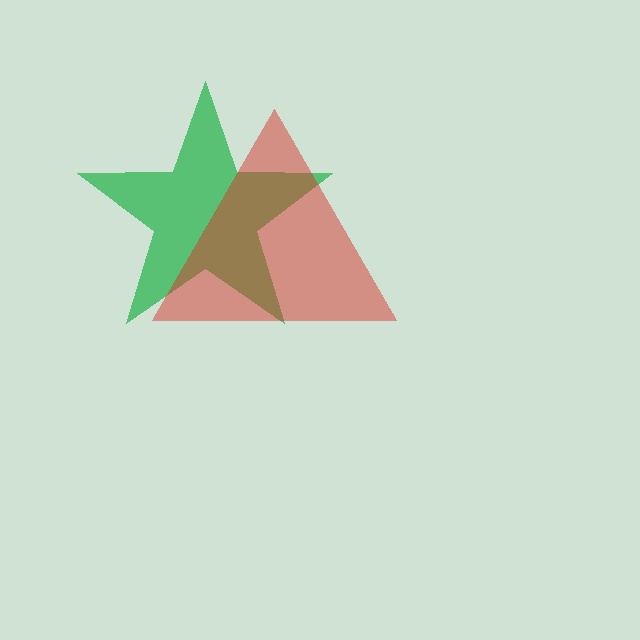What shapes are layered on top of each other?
The layered shapes are: a green star, a red triangle.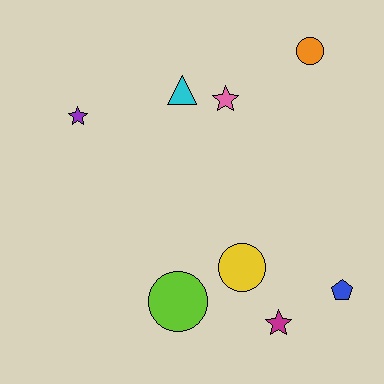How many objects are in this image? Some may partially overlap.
There are 8 objects.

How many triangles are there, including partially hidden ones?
There is 1 triangle.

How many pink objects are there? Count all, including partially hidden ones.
There is 1 pink object.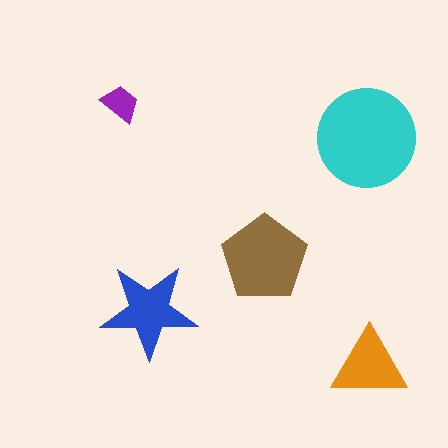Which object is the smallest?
The purple trapezoid.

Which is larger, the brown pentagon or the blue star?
The brown pentagon.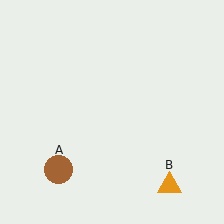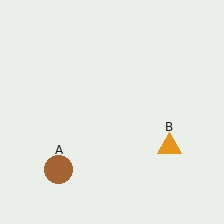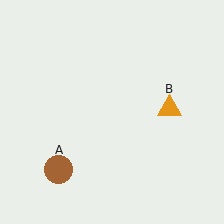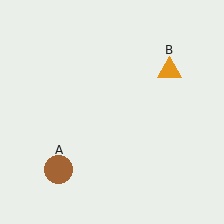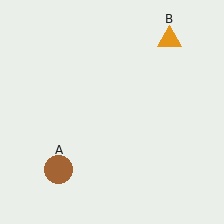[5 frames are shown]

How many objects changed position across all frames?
1 object changed position: orange triangle (object B).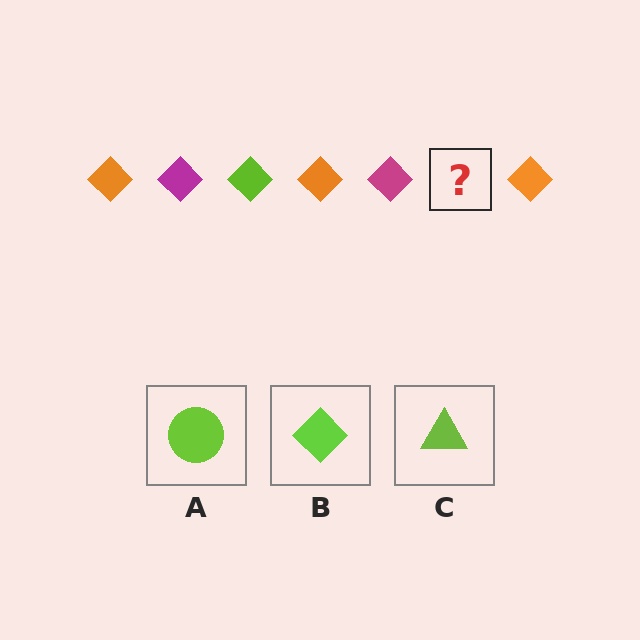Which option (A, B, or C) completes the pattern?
B.